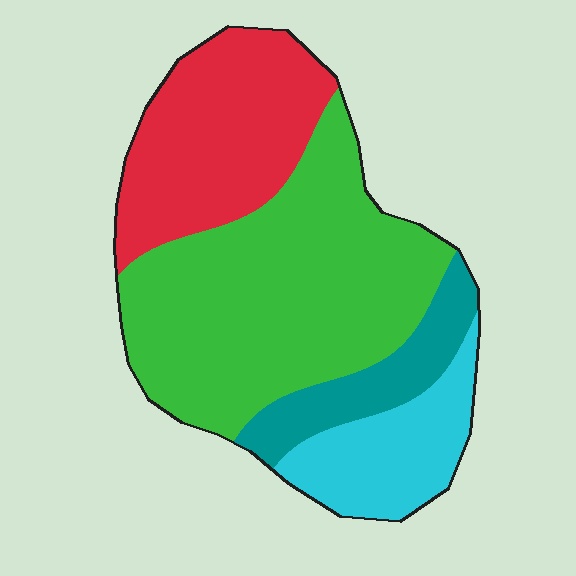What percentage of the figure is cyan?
Cyan covers 15% of the figure.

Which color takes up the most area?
Green, at roughly 50%.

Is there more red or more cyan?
Red.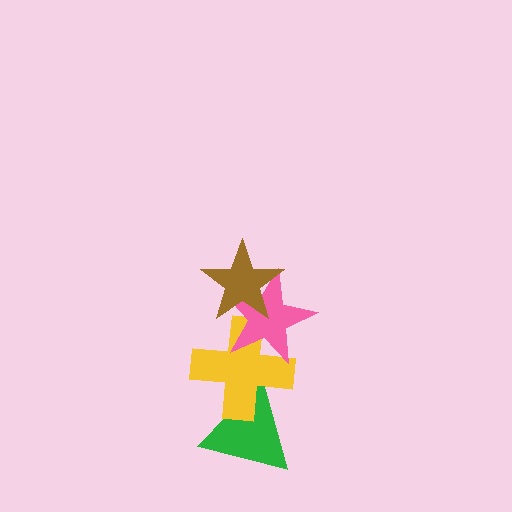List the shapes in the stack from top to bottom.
From top to bottom: the brown star, the pink star, the yellow cross, the green triangle.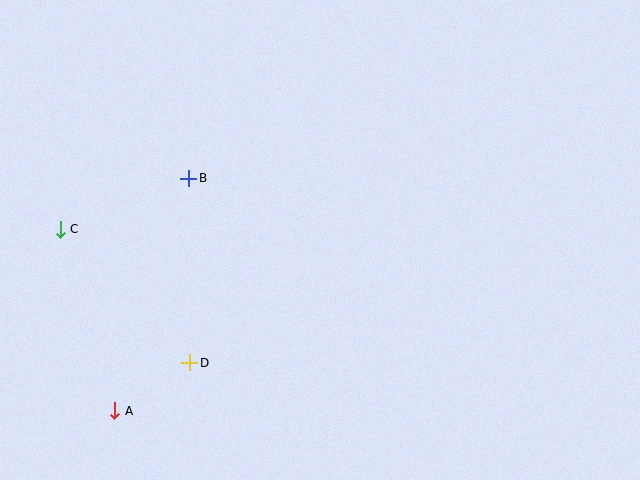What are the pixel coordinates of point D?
Point D is at (190, 363).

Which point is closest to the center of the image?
Point B at (189, 178) is closest to the center.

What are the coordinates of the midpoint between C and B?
The midpoint between C and B is at (125, 204).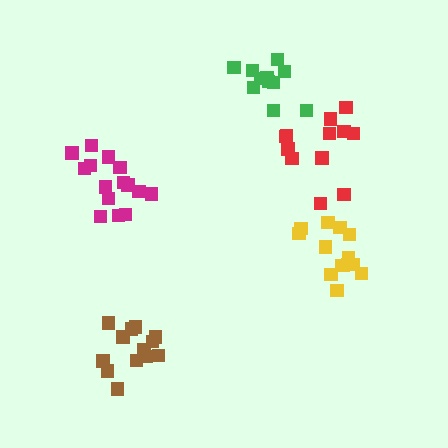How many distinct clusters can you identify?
There are 5 distinct clusters.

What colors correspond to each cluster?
The clusters are colored: brown, magenta, green, red, yellow.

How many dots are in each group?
Group 1: 13 dots, Group 2: 15 dots, Group 3: 12 dots, Group 4: 12 dots, Group 5: 14 dots (66 total).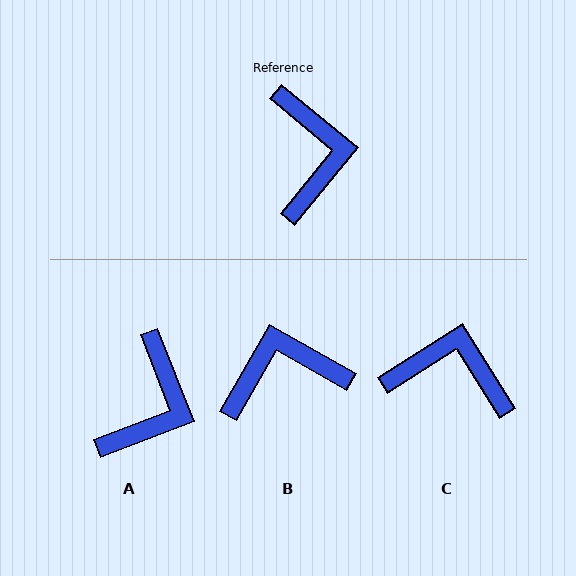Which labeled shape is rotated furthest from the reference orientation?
B, about 100 degrees away.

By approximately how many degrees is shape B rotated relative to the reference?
Approximately 100 degrees counter-clockwise.